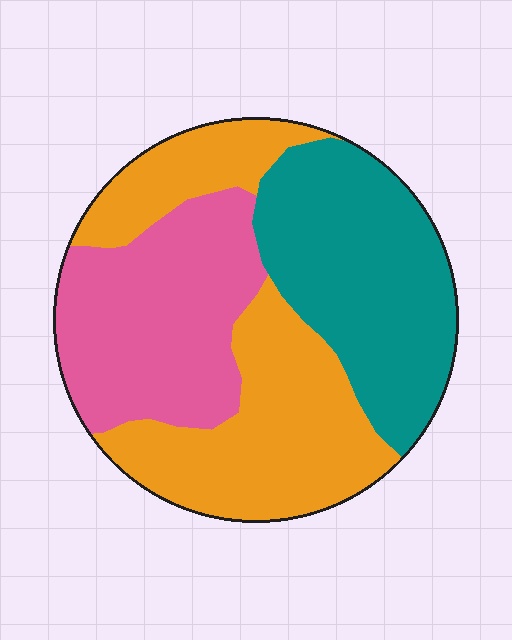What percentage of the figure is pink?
Pink covers around 30% of the figure.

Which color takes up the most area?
Orange, at roughly 40%.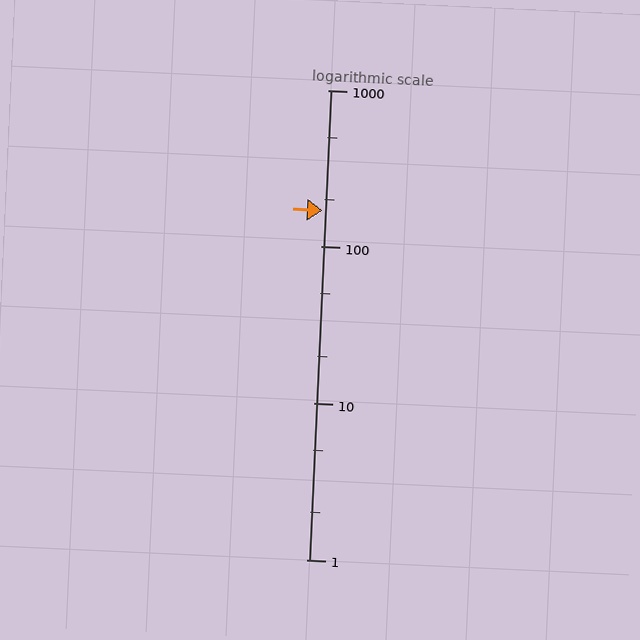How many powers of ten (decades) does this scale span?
The scale spans 3 decades, from 1 to 1000.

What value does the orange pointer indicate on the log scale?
The pointer indicates approximately 170.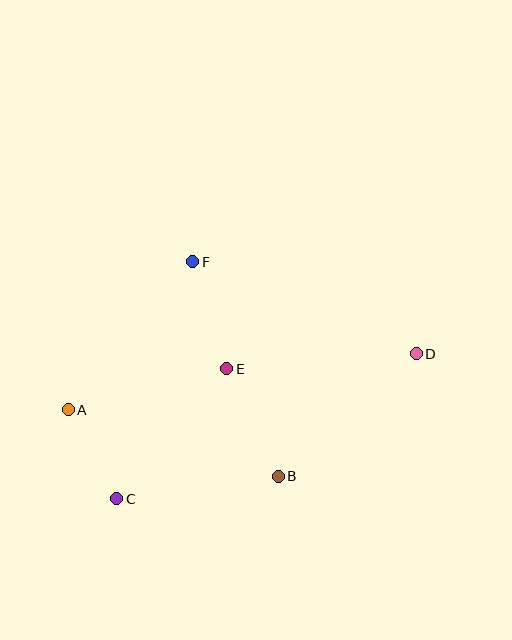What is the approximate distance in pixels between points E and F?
The distance between E and F is approximately 113 pixels.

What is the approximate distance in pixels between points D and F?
The distance between D and F is approximately 242 pixels.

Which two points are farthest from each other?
Points A and D are farthest from each other.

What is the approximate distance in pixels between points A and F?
The distance between A and F is approximately 193 pixels.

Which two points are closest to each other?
Points A and C are closest to each other.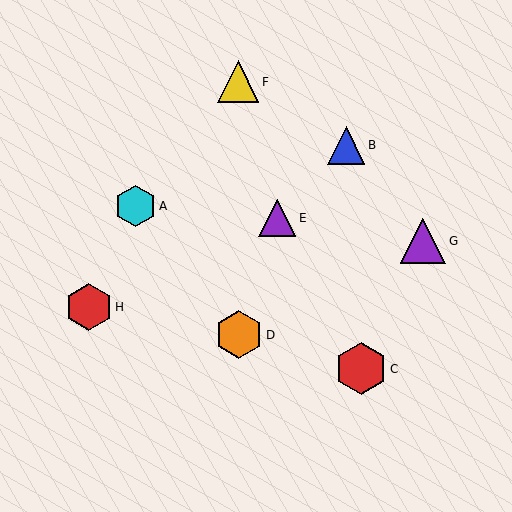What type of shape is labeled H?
Shape H is a red hexagon.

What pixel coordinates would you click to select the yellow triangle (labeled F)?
Click at (238, 82) to select the yellow triangle F.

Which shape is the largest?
The red hexagon (labeled C) is the largest.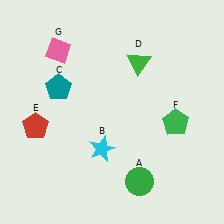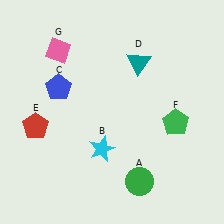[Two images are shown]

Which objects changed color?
C changed from teal to blue. D changed from green to teal.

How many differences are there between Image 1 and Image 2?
There are 2 differences between the two images.